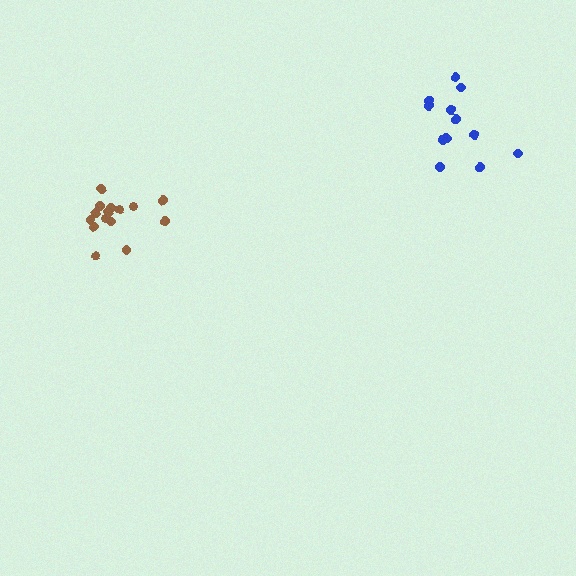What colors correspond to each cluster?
The clusters are colored: brown, blue.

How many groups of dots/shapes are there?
There are 2 groups.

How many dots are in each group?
Group 1: 15 dots, Group 2: 12 dots (27 total).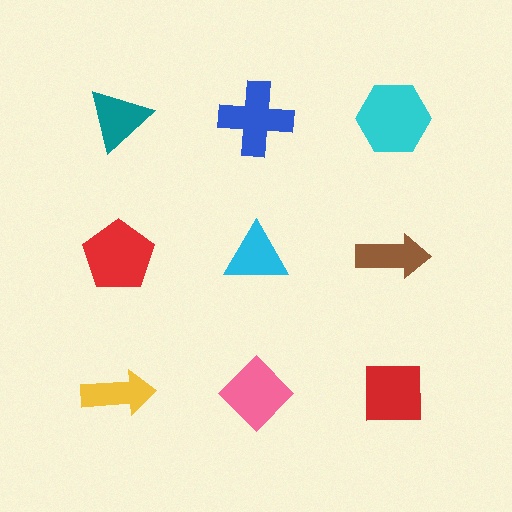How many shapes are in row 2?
3 shapes.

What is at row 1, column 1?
A teal triangle.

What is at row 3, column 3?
A red square.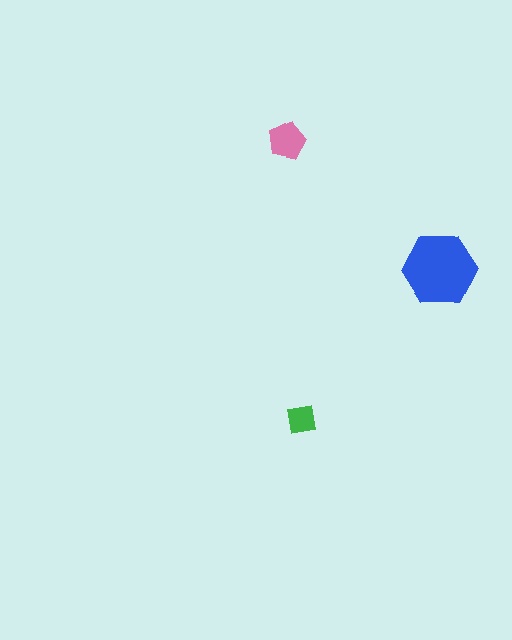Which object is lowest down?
The green square is bottommost.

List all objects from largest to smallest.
The blue hexagon, the pink pentagon, the green square.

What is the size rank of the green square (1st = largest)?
3rd.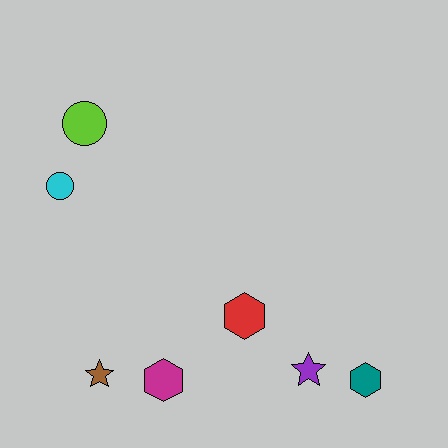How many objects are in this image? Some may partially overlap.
There are 7 objects.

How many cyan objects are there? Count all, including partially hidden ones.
There is 1 cyan object.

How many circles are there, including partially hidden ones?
There are 2 circles.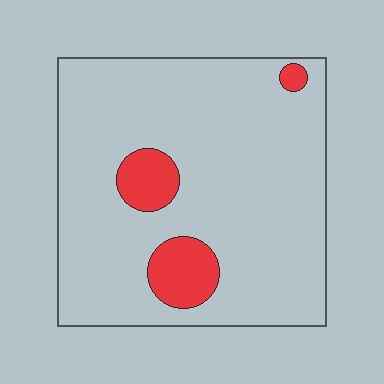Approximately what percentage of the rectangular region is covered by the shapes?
Approximately 10%.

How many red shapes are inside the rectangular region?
3.